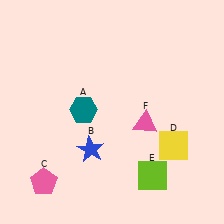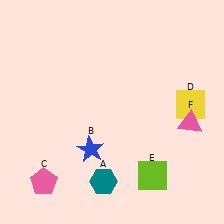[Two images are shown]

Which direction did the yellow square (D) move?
The yellow square (D) moved up.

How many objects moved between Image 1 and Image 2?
3 objects moved between the two images.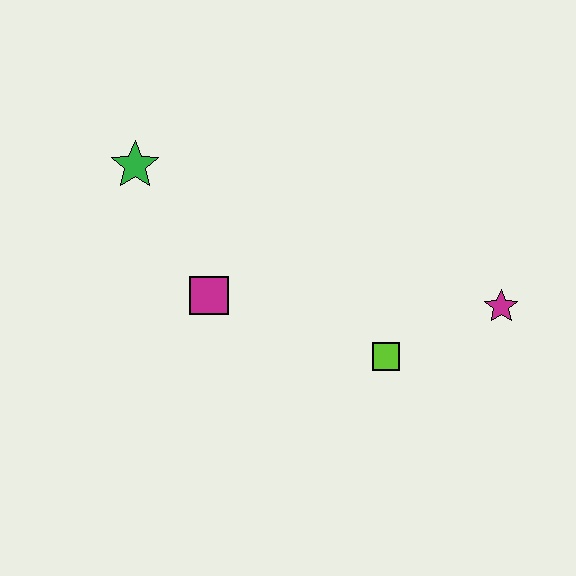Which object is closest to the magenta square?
The green star is closest to the magenta square.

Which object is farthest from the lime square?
The green star is farthest from the lime square.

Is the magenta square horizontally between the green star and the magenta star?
Yes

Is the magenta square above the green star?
No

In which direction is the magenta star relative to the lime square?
The magenta star is to the right of the lime square.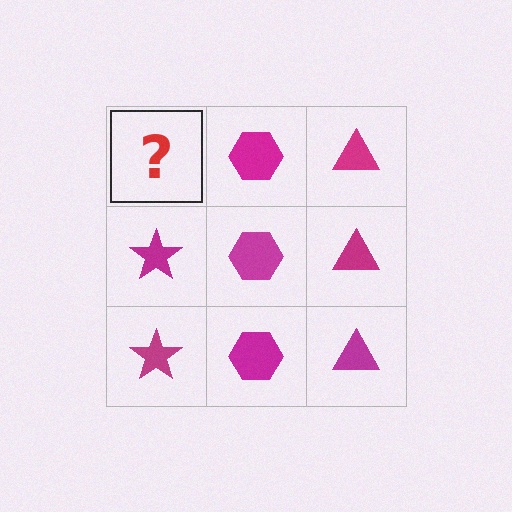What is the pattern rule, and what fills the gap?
The rule is that each column has a consistent shape. The gap should be filled with a magenta star.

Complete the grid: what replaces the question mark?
The question mark should be replaced with a magenta star.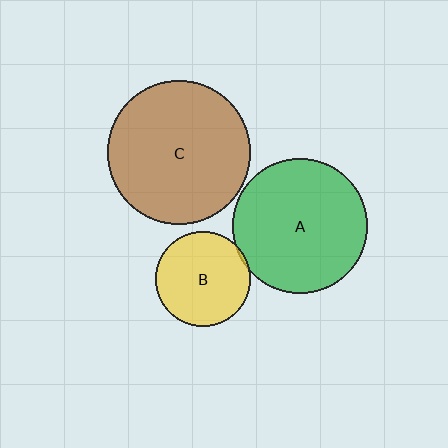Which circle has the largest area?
Circle C (brown).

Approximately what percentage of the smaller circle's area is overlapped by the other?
Approximately 5%.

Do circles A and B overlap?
Yes.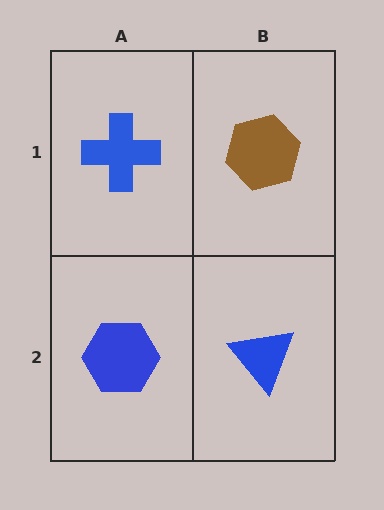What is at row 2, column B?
A blue triangle.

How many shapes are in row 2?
2 shapes.